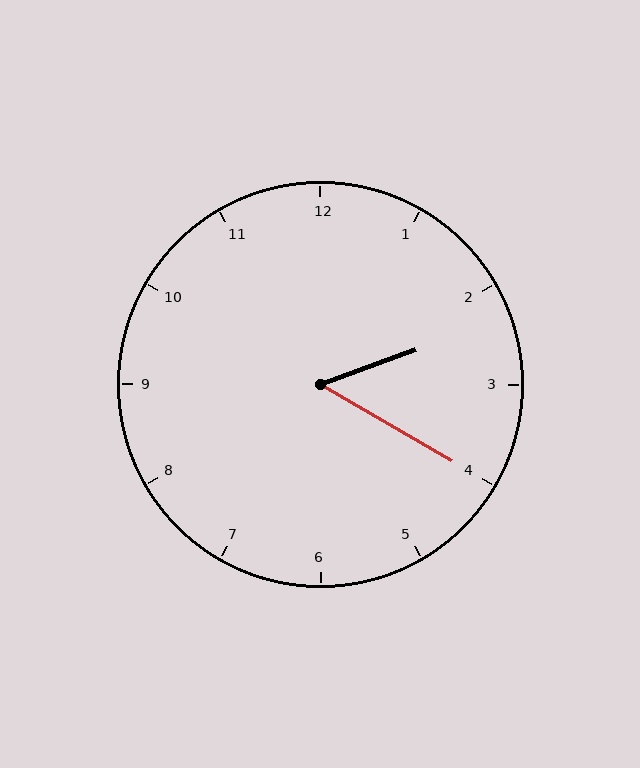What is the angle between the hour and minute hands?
Approximately 50 degrees.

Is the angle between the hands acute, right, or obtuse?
It is acute.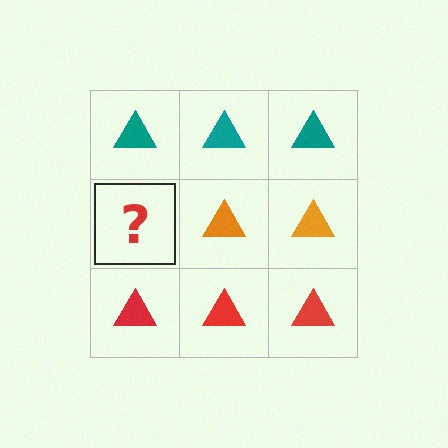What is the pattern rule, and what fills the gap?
The rule is that each row has a consistent color. The gap should be filled with an orange triangle.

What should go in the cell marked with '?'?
The missing cell should contain an orange triangle.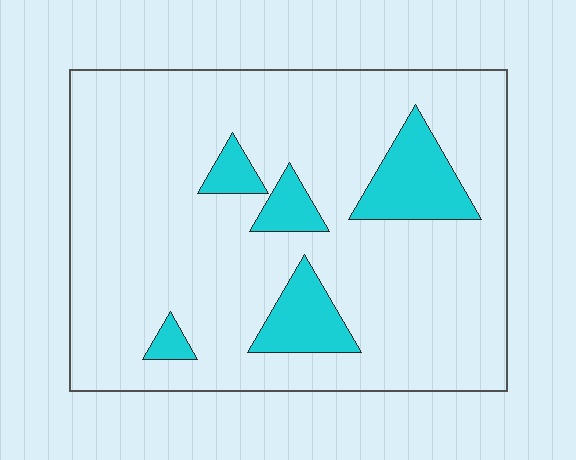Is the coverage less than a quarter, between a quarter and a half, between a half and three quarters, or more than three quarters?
Less than a quarter.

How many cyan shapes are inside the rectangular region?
5.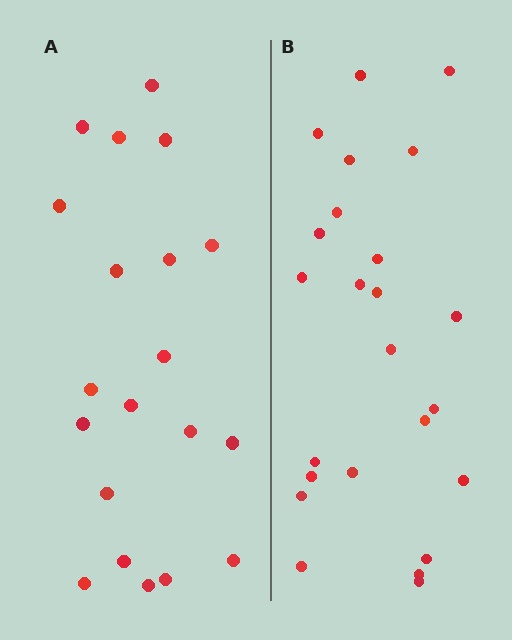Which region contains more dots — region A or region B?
Region B (the right region) has more dots.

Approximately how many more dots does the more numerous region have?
Region B has about 4 more dots than region A.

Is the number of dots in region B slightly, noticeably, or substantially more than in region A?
Region B has only slightly more — the two regions are fairly close. The ratio is roughly 1.2 to 1.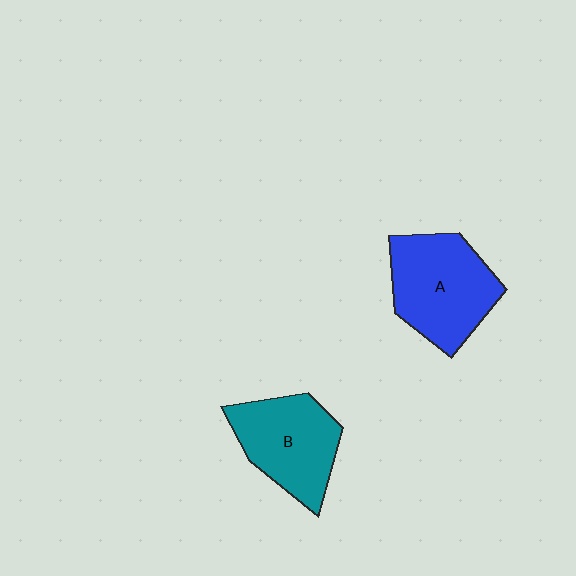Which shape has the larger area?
Shape A (blue).